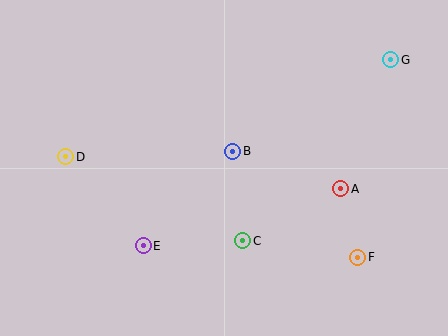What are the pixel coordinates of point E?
Point E is at (143, 246).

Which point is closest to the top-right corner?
Point G is closest to the top-right corner.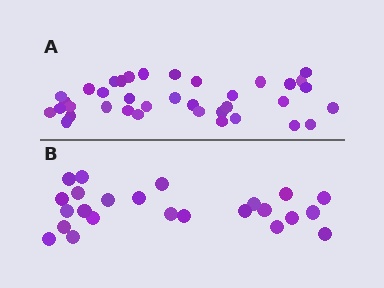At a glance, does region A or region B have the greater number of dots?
Region A (the top region) has more dots.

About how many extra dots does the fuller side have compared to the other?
Region A has approximately 15 more dots than region B.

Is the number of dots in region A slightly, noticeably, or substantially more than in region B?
Region A has substantially more. The ratio is roughly 1.5 to 1.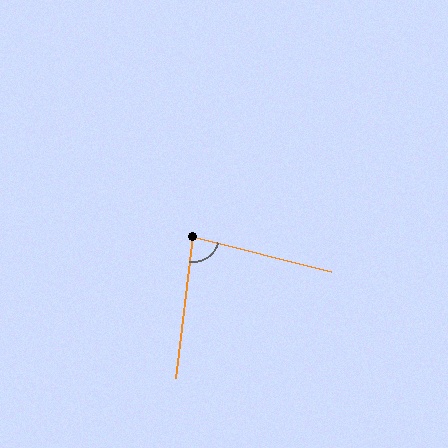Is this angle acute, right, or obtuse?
It is acute.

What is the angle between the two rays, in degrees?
Approximately 83 degrees.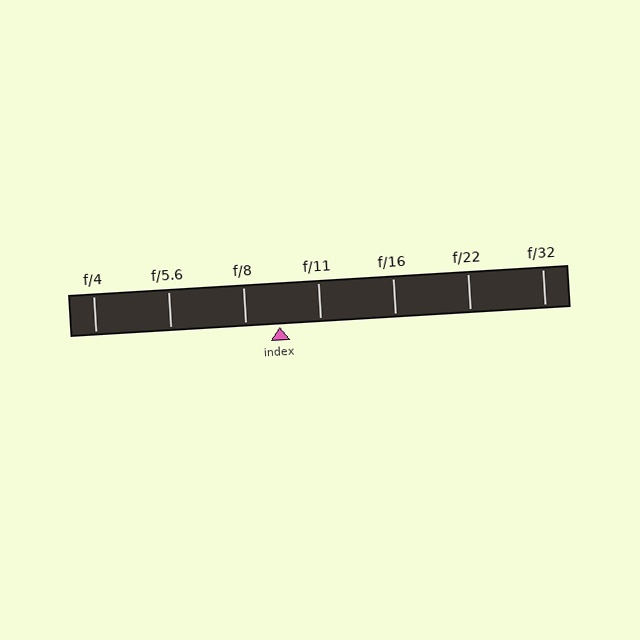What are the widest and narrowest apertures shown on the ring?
The widest aperture shown is f/4 and the narrowest is f/32.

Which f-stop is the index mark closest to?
The index mark is closest to f/8.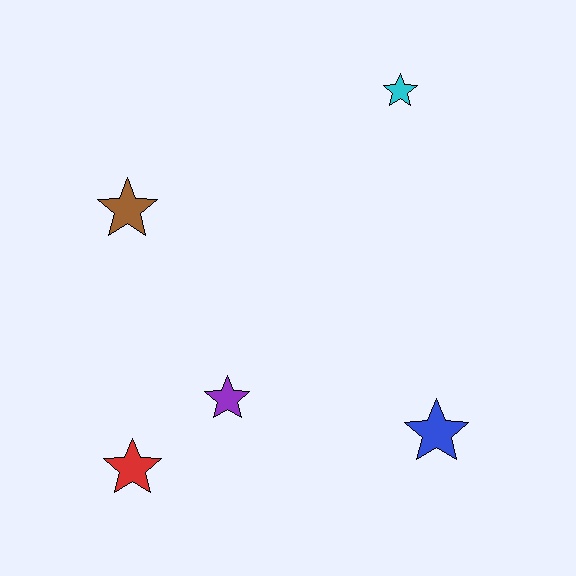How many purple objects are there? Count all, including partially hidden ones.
There is 1 purple object.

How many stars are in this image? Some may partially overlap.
There are 5 stars.